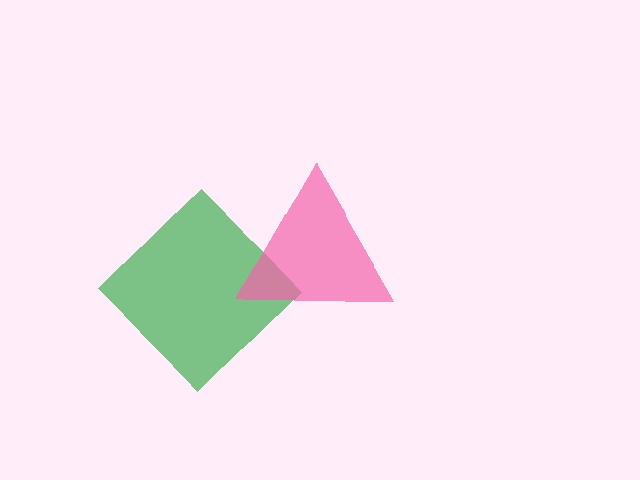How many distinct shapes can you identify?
There are 2 distinct shapes: a green diamond, a pink triangle.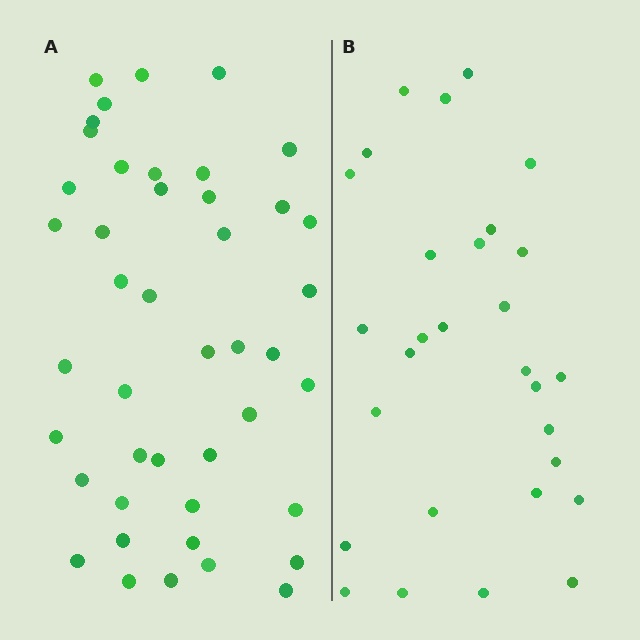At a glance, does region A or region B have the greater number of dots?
Region A (the left region) has more dots.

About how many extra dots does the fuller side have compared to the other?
Region A has approximately 15 more dots than region B.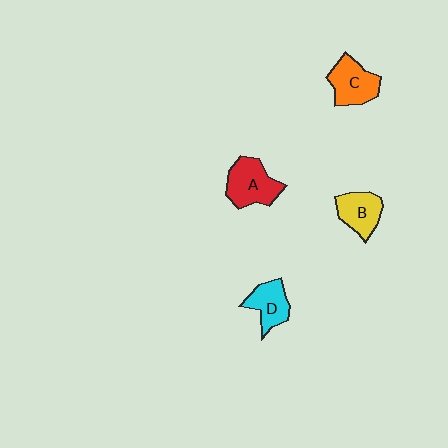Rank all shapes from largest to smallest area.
From largest to smallest: A (red), C (orange), B (yellow), D (cyan).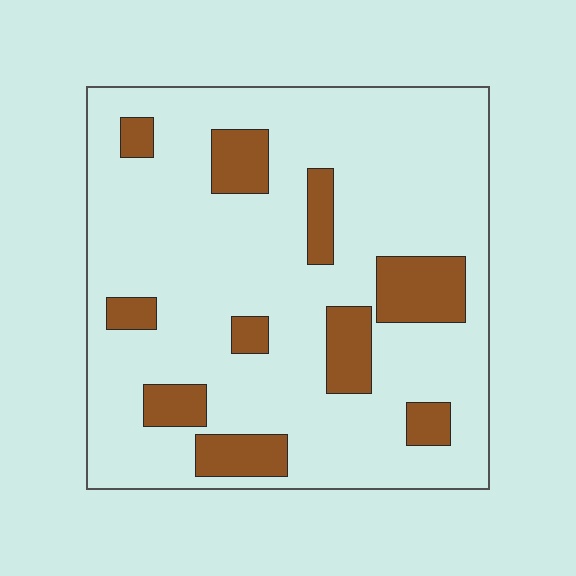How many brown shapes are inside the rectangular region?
10.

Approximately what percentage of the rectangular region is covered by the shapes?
Approximately 20%.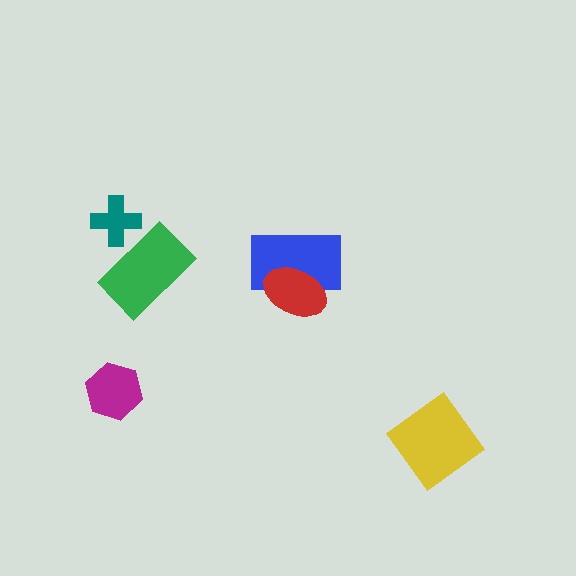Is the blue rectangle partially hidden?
Yes, it is partially covered by another shape.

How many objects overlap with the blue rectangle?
1 object overlaps with the blue rectangle.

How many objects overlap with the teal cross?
1 object overlaps with the teal cross.